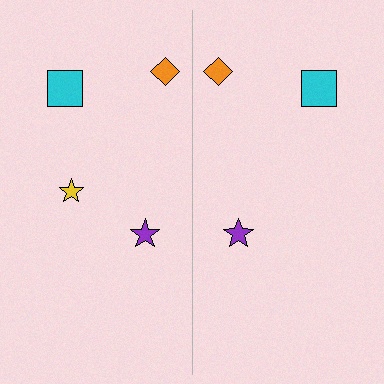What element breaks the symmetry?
A yellow star is missing from the right side.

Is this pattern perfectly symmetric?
No, the pattern is not perfectly symmetric. A yellow star is missing from the right side.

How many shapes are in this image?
There are 7 shapes in this image.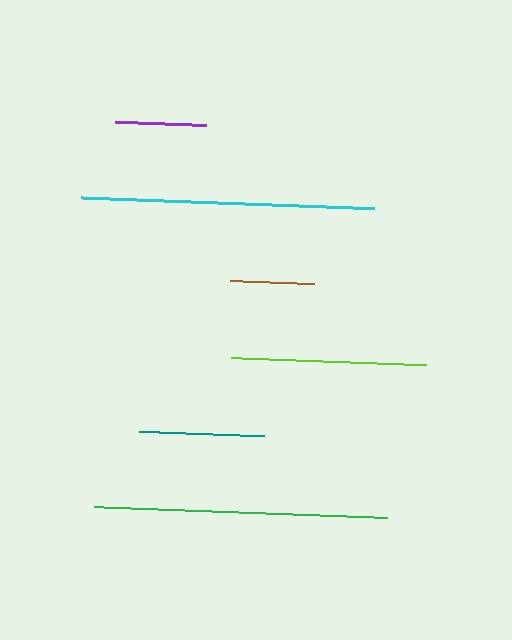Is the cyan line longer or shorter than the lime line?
The cyan line is longer than the lime line.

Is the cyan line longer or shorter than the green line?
The green line is longer than the cyan line.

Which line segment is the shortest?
The brown line is the shortest at approximately 84 pixels.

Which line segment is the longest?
The green line is the longest at approximately 294 pixels.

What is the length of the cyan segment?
The cyan segment is approximately 293 pixels long.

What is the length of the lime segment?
The lime segment is approximately 196 pixels long.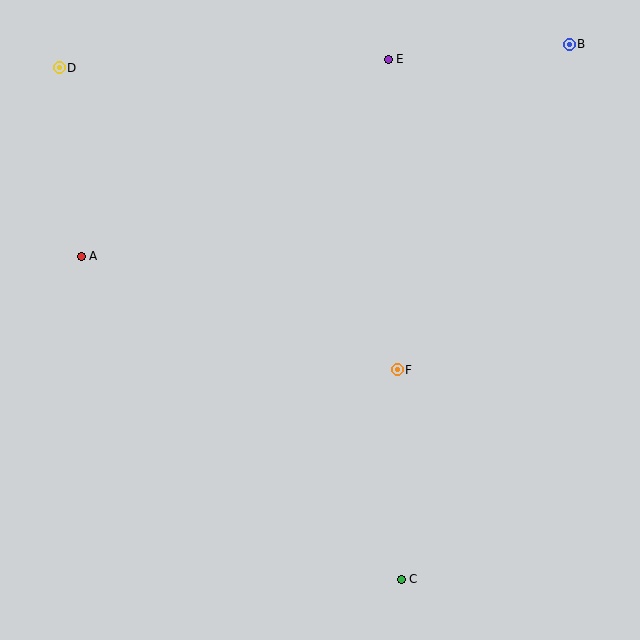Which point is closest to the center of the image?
Point F at (397, 370) is closest to the center.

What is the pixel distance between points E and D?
The distance between E and D is 329 pixels.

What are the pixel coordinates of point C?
Point C is at (401, 579).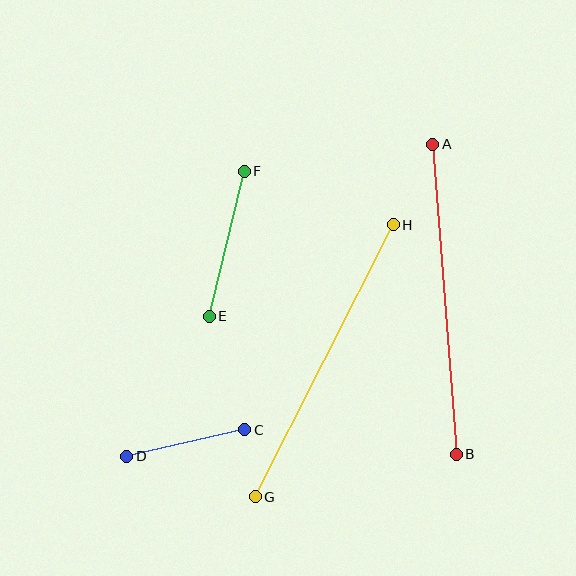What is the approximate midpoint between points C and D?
The midpoint is at approximately (186, 443) pixels.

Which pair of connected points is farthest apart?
Points A and B are farthest apart.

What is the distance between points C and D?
The distance is approximately 121 pixels.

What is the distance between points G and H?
The distance is approximately 305 pixels.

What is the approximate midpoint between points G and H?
The midpoint is at approximately (324, 361) pixels.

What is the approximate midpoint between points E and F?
The midpoint is at approximately (227, 244) pixels.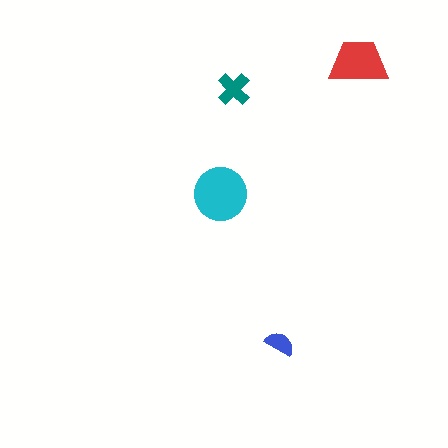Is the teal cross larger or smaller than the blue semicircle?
Larger.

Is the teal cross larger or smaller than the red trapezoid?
Smaller.